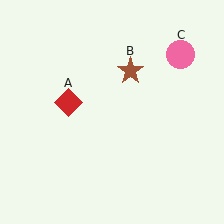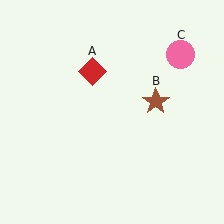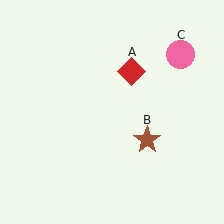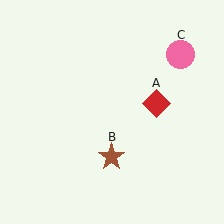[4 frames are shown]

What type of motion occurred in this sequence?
The red diamond (object A), brown star (object B) rotated clockwise around the center of the scene.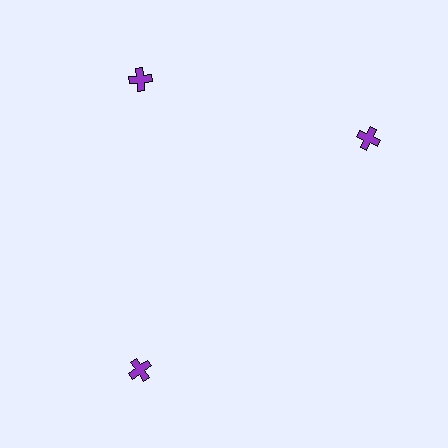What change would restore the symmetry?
The symmetry would be restored by rotating it back into even spacing with its neighbors so that all 3 crosses sit at equal angles and equal distance from the center.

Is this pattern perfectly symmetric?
No. The 3 purple crosses are arranged in a ring, but one element near the 3 o'clock position is rotated out of alignment along the ring, breaking the 3-fold rotational symmetry.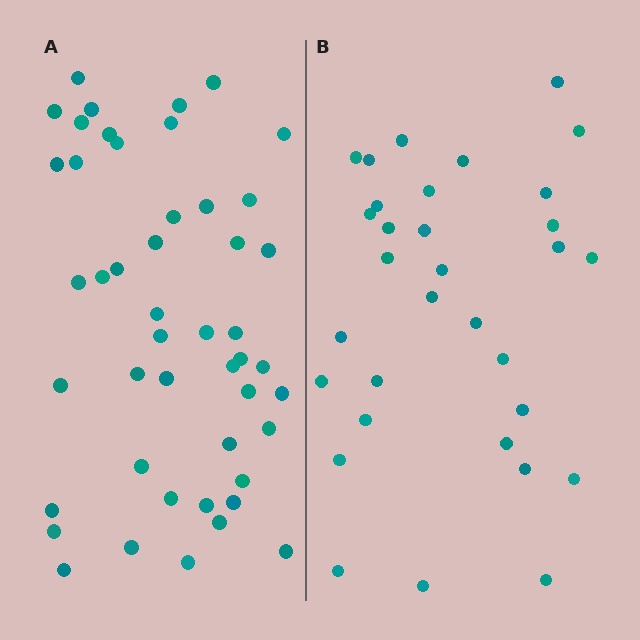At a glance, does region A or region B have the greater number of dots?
Region A (the left region) has more dots.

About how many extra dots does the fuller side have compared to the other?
Region A has approximately 15 more dots than region B.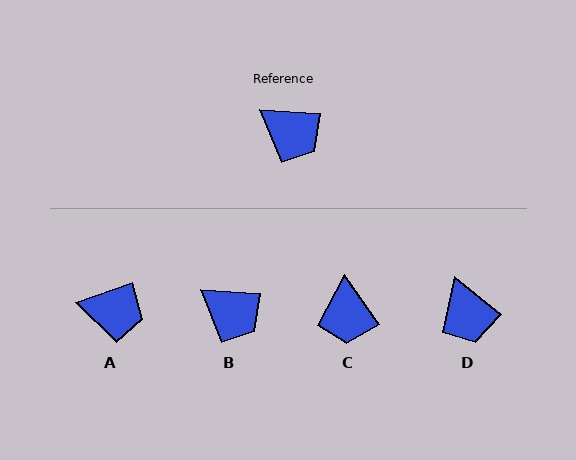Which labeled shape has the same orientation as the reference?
B.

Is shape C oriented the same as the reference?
No, it is off by about 51 degrees.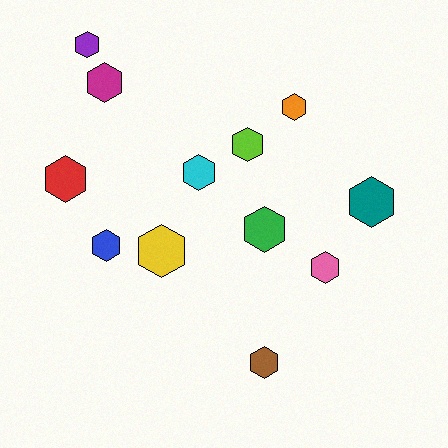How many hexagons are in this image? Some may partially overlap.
There are 12 hexagons.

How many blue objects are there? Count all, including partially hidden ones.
There is 1 blue object.